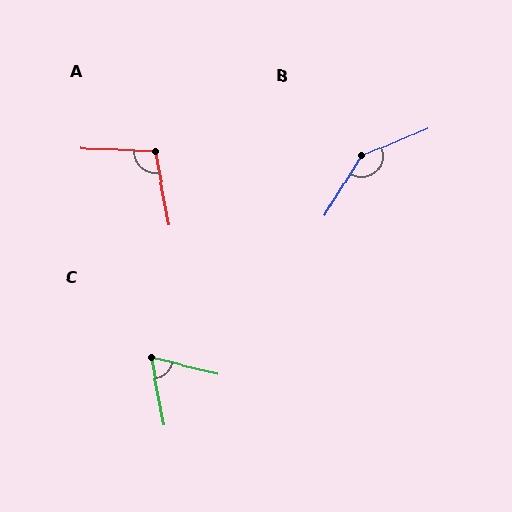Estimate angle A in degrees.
Approximately 102 degrees.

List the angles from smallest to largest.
C (65°), A (102°), B (144°).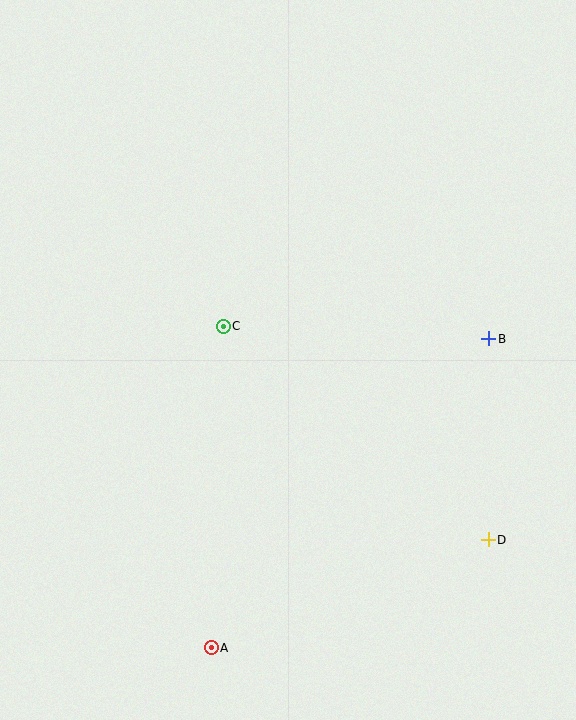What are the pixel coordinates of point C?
Point C is at (223, 326).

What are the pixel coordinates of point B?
Point B is at (489, 339).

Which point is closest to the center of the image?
Point C at (223, 326) is closest to the center.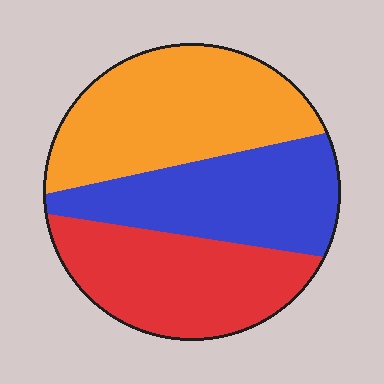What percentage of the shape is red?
Red takes up about one third (1/3) of the shape.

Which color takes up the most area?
Orange, at roughly 40%.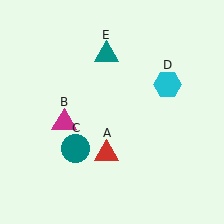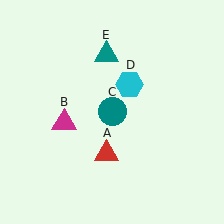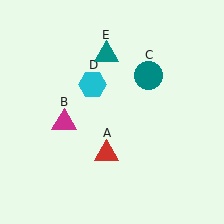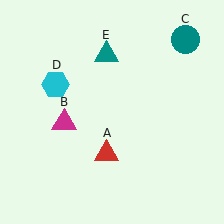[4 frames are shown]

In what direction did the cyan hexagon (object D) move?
The cyan hexagon (object D) moved left.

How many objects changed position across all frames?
2 objects changed position: teal circle (object C), cyan hexagon (object D).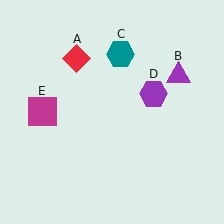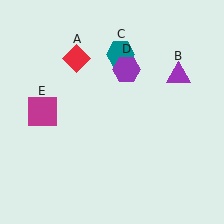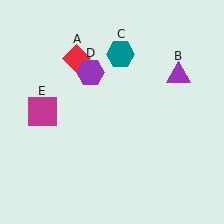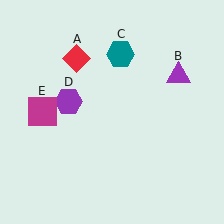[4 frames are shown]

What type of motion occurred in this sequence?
The purple hexagon (object D) rotated counterclockwise around the center of the scene.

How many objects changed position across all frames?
1 object changed position: purple hexagon (object D).